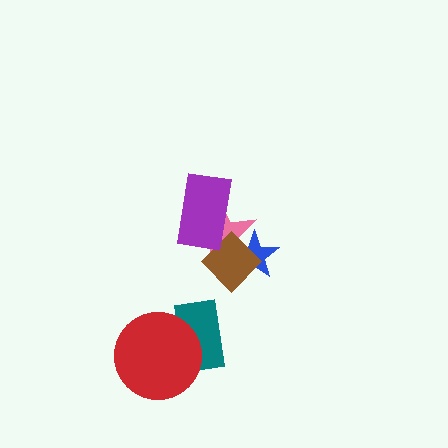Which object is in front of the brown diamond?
The purple rectangle is in front of the brown diamond.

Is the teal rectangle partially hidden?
Yes, it is partially covered by another shape.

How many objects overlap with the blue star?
2 objects overlap with the blue star.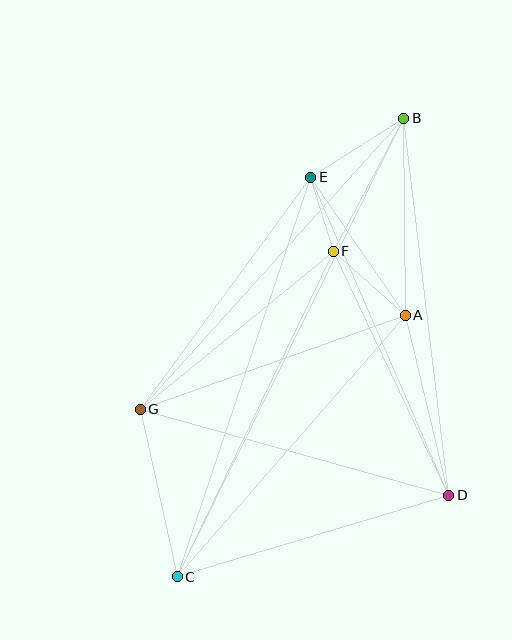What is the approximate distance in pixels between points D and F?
The distance between D and F is approximately 270 pixels.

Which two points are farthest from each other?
Points B and C are farthest from each other.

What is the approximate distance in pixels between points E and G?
The distance between E and G is approximately 288 pixels.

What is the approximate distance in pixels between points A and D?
The distance between A and D is approximately 185 pixels.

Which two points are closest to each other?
Points E and F are closest to each other.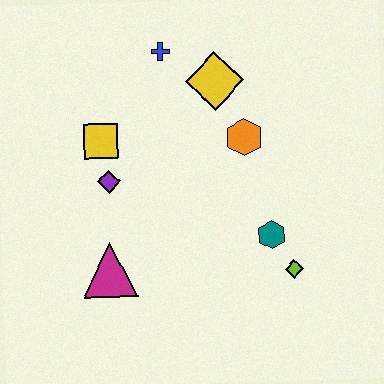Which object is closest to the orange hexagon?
The yellow diamond is closest to the orange hexagon.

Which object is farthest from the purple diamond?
The lime diamond is farthest from the purple diamond.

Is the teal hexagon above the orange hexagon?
No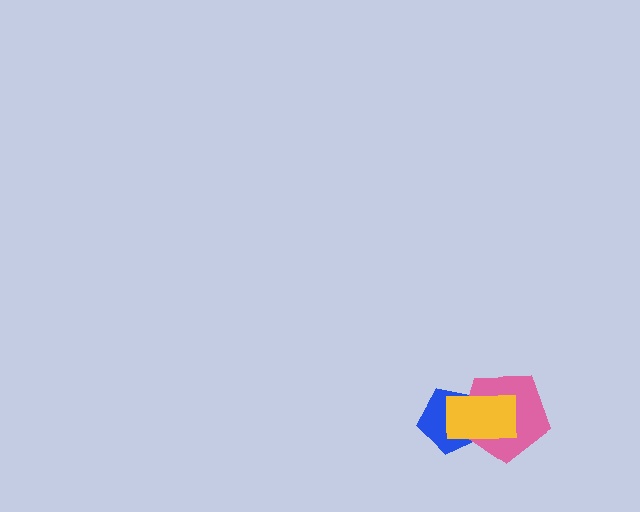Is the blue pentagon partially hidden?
Yes, it is partially covered by another shape.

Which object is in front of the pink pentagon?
The yellow rectangle is in front of the pink pentagon.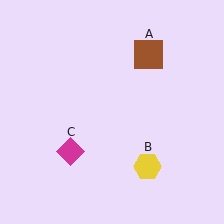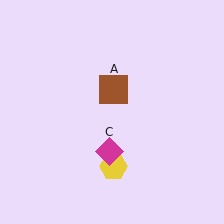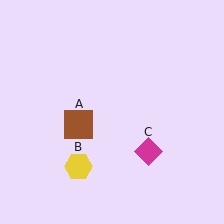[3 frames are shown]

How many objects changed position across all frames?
3 objects changed position: brown square (object A), yellow hexagon (object B), magenta diamond (object C).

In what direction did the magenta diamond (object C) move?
The magenta diamond (object C) moved right.